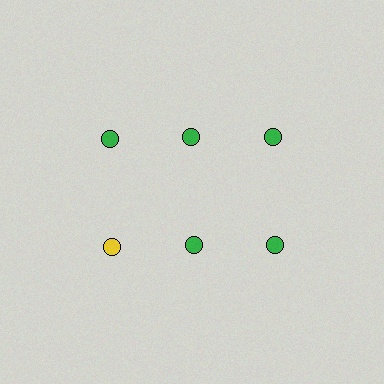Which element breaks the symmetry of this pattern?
The yellow circle in the second row, leftmost column breaks the symmetry. All other shapes are green circles.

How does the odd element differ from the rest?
It has a different color: yellow instead of green.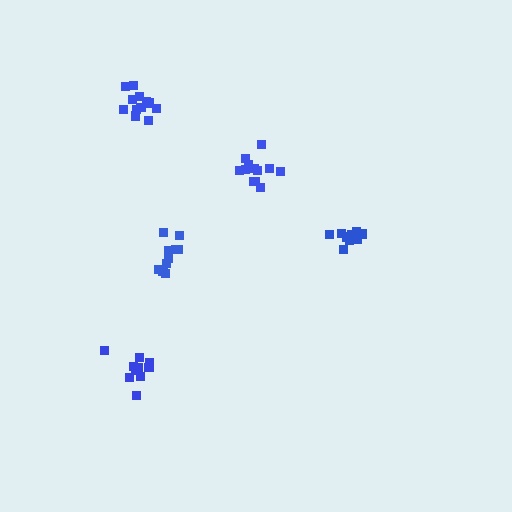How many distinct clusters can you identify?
There are 5 distinct clusters.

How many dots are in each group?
Group 1: 10 dots, Group 2: 10 dots, Group 3: 11 dots, Group 4: 12 dots, Group 5: 13 dots (56 total).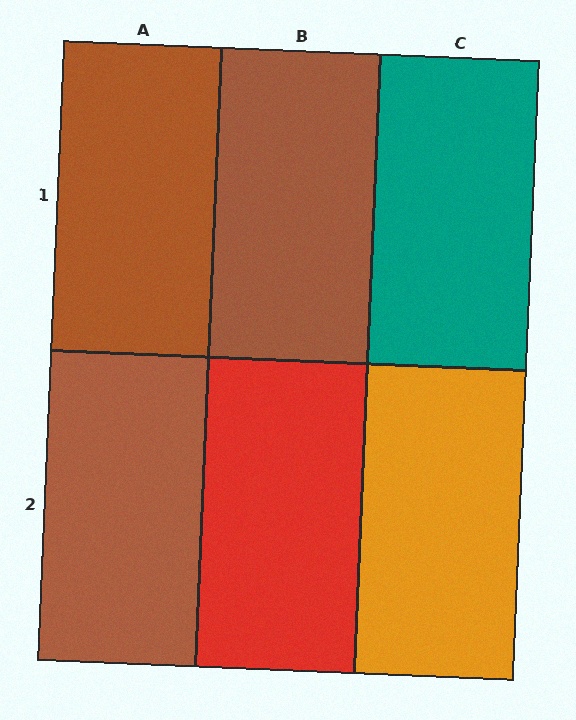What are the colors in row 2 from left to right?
Brown, red, orange.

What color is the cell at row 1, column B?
Brown.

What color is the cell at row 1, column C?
Teal.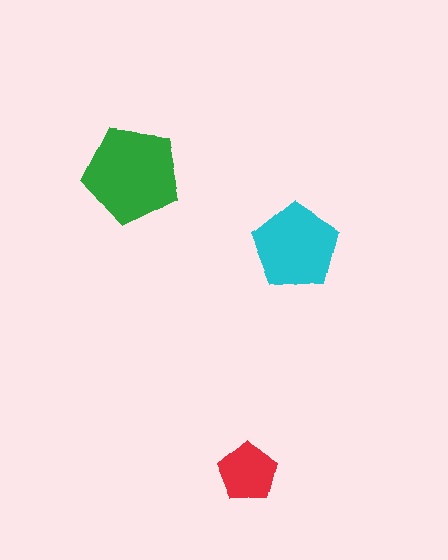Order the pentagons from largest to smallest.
the green one, the cyan one, the red one.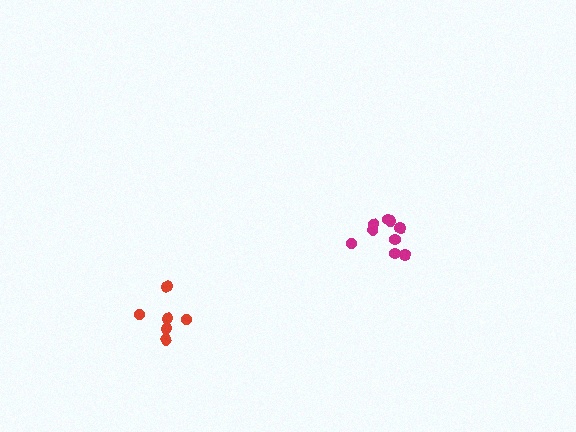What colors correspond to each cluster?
The clusters are colored: magenta, red.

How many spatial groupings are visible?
There are 2 spatial groupings.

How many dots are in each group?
Group 1: 9 dots, Group 2: 6 dots (15 total).